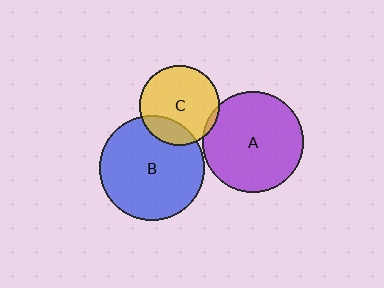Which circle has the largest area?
Circle B (blue).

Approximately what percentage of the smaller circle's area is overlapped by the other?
Approximately 20%.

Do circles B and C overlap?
Yes.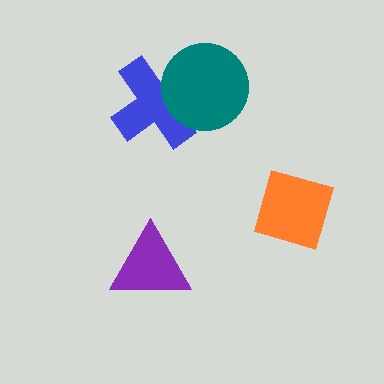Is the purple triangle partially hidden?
No, no other shape covers it.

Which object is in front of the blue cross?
The teal circle is in front of the blue cross.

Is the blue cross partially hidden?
Yes, it is partially covered by another shape.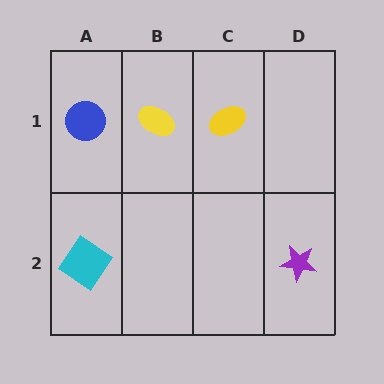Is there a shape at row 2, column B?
No, that cell is empty.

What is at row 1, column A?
A blue circle.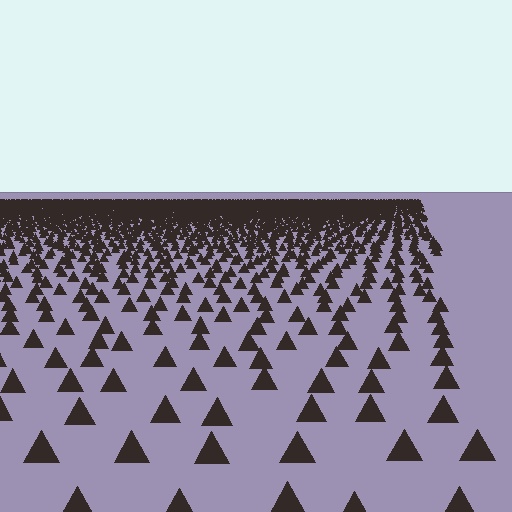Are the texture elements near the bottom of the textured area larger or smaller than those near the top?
Larger. Near the bottom, elements are closer to the viewer and appear at a bigger on-screen size.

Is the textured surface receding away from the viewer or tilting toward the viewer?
The surface is receding away from the viewer. Texture elements get smaller and denser toward the top.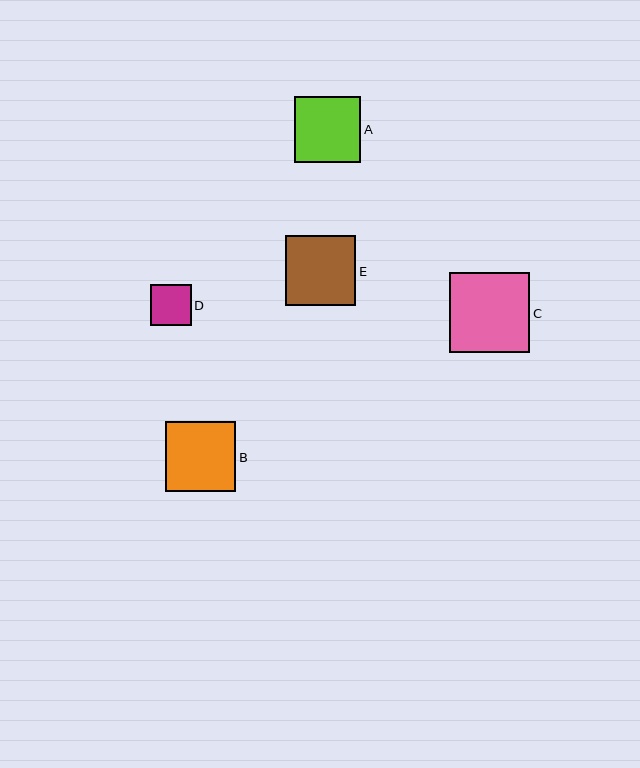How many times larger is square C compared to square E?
Square C is approximately 1.1 times the size of square E.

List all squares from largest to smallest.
From largest to smallest: C, B, E, A, D.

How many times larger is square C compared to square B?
Square C is approximately 1.1 times the size of square B.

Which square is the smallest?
Square D is the smallest with a size of approximately 40 pixels.